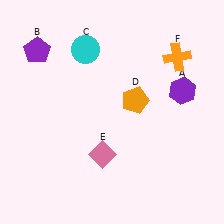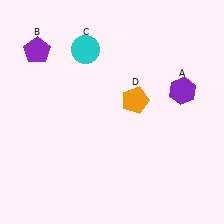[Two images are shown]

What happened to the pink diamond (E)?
The pink diamond (E) was removed in Image 2. It was in the bottom-left area of Image 1.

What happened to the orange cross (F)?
The orange cross (F) was removed in Image 2. It was in the top-right area of Image 1.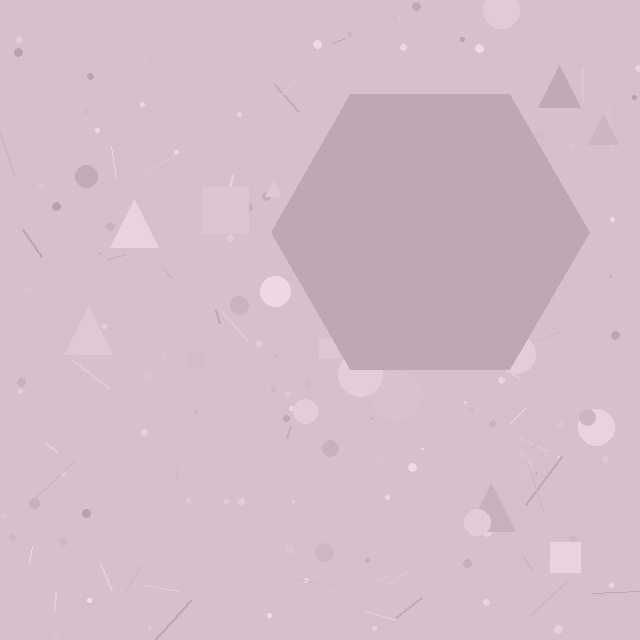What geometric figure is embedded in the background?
A hexagon is embedded in the background.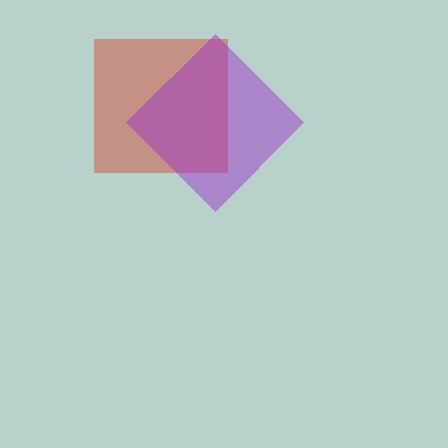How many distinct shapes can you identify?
There are 2 distinct shapes: a red square, a purple diamond.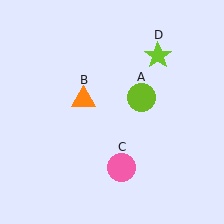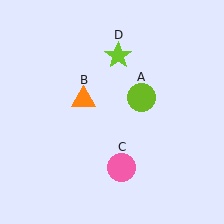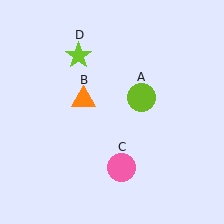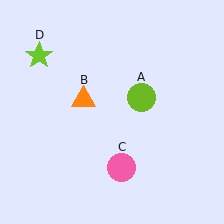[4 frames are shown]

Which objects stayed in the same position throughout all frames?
Lime circle (object A) and orange triangle (object B) and pink circle (object C) remained stationary.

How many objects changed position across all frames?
1 object changed position: lime star (object D).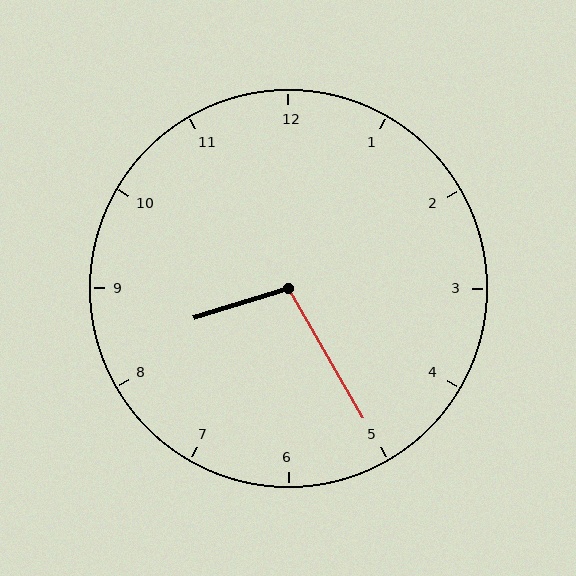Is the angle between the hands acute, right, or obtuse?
It is obtuse.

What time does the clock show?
8:25.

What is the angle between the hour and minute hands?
Approximately 102 degrees.